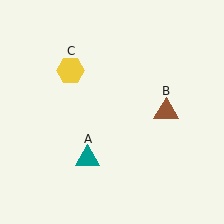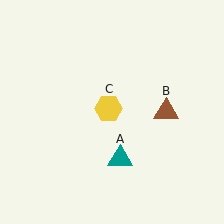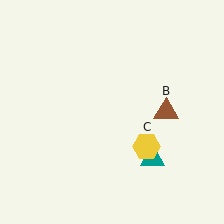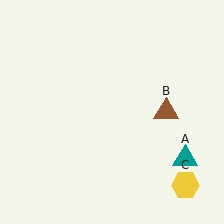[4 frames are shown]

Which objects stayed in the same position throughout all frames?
Brown triangle (object B) remained stationary.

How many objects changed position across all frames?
2 objects changed position: teal triangle (object A), yellow hexagon (object C).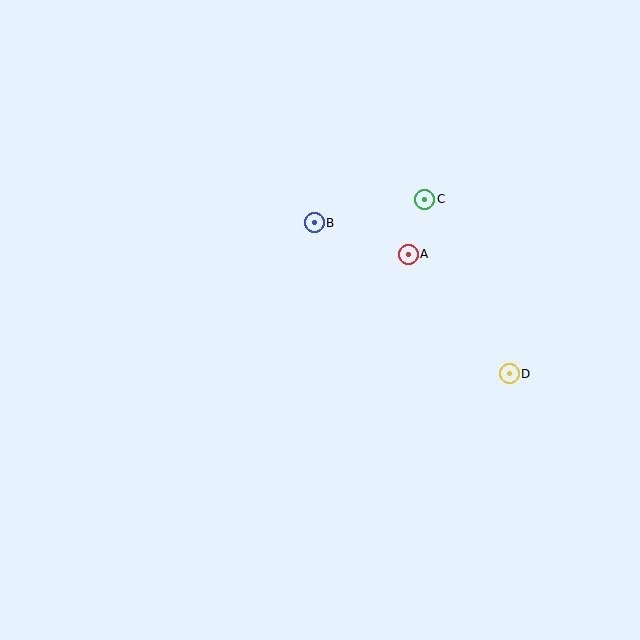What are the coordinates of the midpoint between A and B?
The midpoint between A and B is at (361, 239).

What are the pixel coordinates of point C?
Point C is at (425, 199).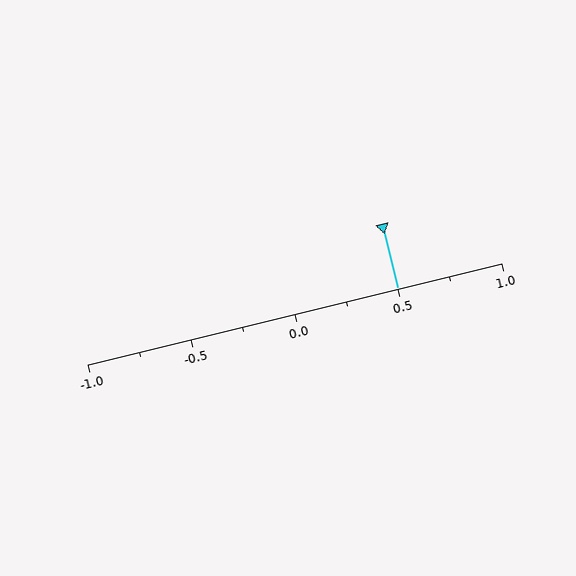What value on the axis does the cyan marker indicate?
The marker indicates approximately 0.5.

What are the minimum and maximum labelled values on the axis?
The axis runs from -1.0 to 1.0.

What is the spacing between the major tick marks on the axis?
The major ticks are spaced 0.5 apart.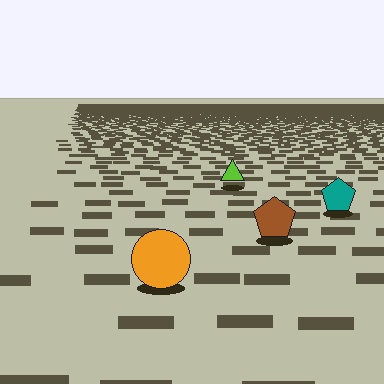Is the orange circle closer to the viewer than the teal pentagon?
Yes. The orange circle is closer — you can tell from the texture gradient: the ground texture is coarser near it.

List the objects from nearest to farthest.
From nearest to farthest: the orange circle, the brown pentagon, the teal pentagon, the lime triangle.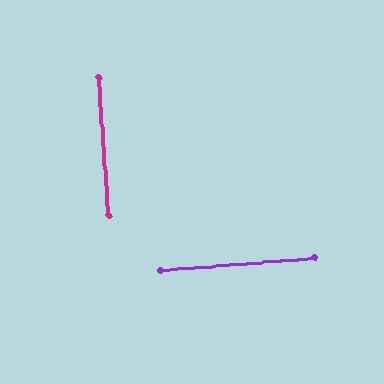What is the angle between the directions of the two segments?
Approximately 90 degrees.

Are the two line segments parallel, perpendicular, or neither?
Perpendicular — they meet at approximately 90°.